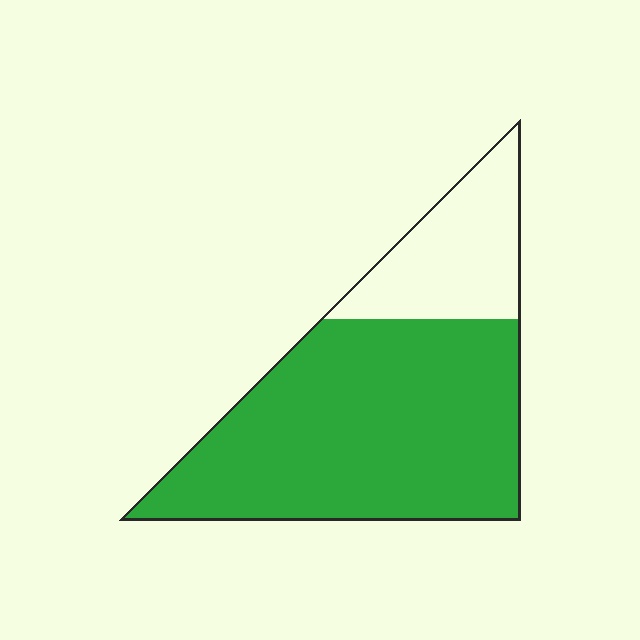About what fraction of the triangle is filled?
About three quarters (3/4).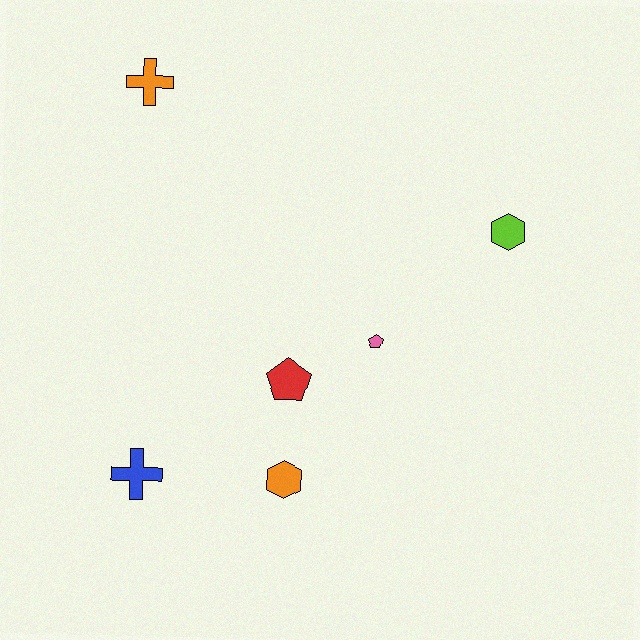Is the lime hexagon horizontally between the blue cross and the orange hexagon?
No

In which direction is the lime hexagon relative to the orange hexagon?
The lime hexagon is above the orange hexagon.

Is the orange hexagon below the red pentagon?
Yes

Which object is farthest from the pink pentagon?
The orange cross is farthest from the pink pentagon.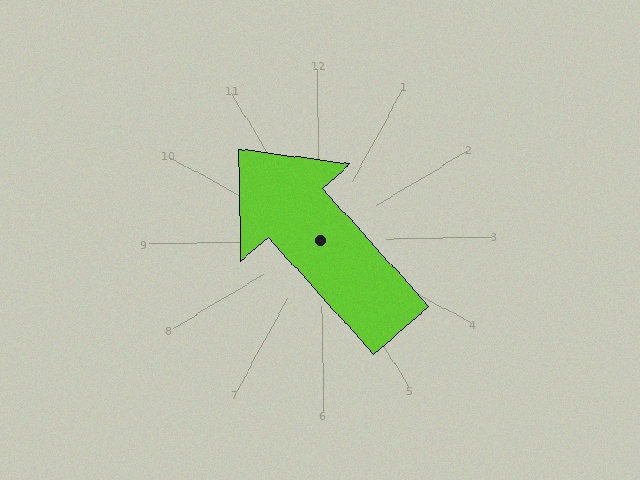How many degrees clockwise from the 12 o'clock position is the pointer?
Approximately 319 degrees.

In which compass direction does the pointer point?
Northwest.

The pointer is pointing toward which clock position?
Roughly 11 o'clock.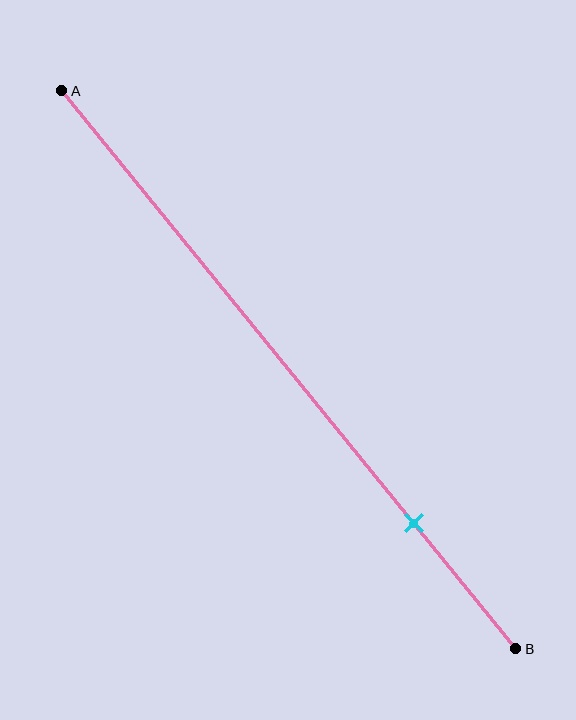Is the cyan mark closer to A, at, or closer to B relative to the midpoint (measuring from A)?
The cyan mark is closer to point B than the midpoint of segment AB.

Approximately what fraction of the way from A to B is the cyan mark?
The cyan mark is approximately 80% of the way from A to B.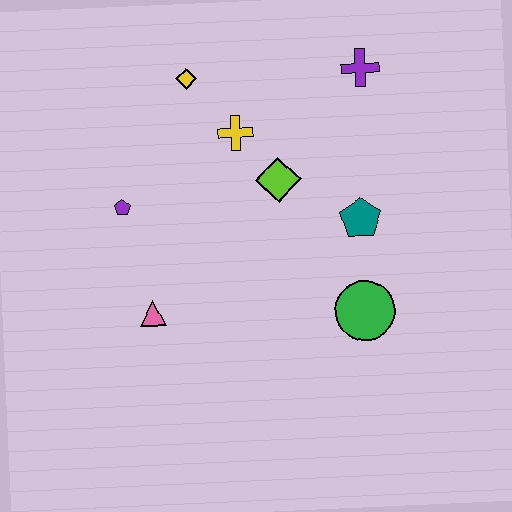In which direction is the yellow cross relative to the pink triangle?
The yellow cross is above the pink triangle.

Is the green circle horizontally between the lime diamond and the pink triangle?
No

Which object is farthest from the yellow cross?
The green circle is farthest from the yellow cross.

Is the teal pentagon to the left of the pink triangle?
No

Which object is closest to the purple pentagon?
The pink triangle is closest to the purple pentagon.